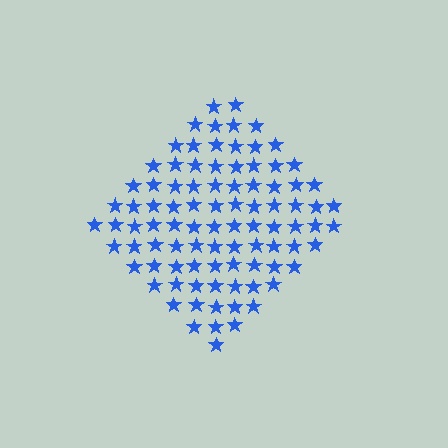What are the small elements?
The small elements are stars.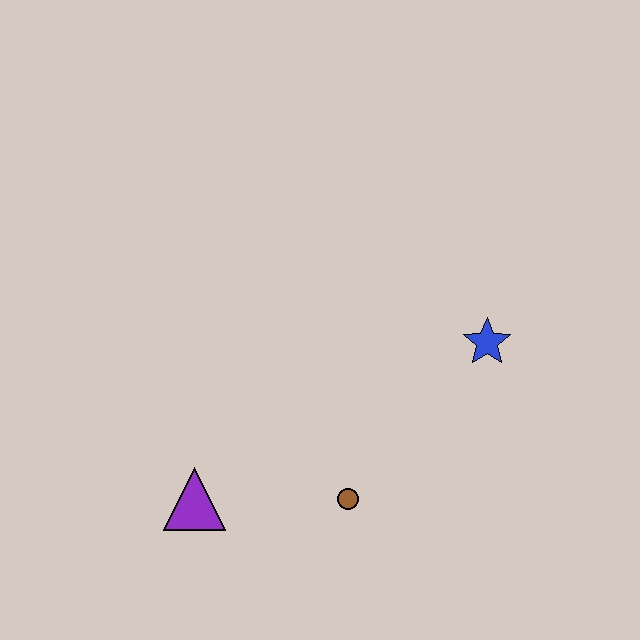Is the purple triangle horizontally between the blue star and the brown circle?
No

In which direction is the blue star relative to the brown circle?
The blue star is above the brown circle.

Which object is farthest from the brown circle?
The blue star is farthest from the brown circle.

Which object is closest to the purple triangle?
The brown circle is closest to the purple triangle.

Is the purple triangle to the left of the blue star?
Yes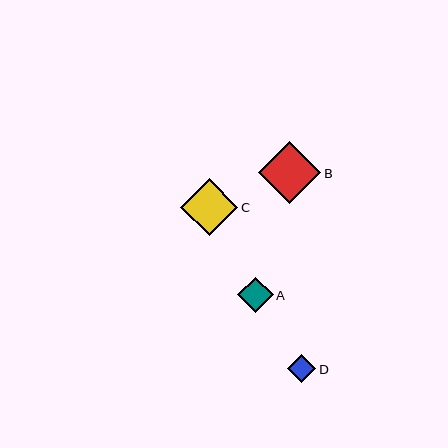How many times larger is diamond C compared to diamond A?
Diamond C is approximately 1.6 times the size of diamond A.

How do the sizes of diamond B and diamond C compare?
Diamond B and diamond C are approximately the same size.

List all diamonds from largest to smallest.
From largest to smallest: B, C, A, D.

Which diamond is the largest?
Diamond B is the largest with a size of approximately 62 pixels.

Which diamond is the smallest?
Diamond D is the smallest with a size of approximately 29 pixels.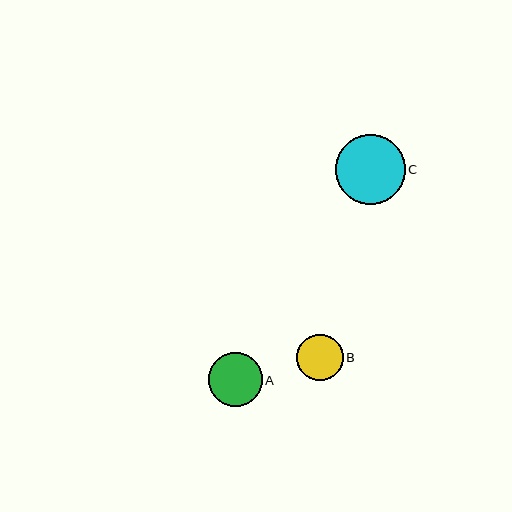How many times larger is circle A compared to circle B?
Circle A is approximately 1.2 times the size of circle B.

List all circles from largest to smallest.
From largest to smallest: C, A, B.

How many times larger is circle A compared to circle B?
Circle A is approximately 1.2 times the size of circle B.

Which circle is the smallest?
Circle B is the smallest with a size of approximately 46 pixels.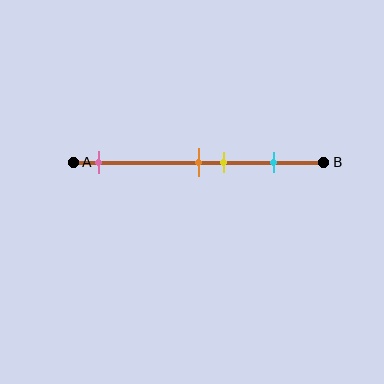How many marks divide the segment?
There are 4 marks dividing the segment.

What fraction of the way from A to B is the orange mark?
The orange mark is approximately 50% (0.5) of the way from A to B.